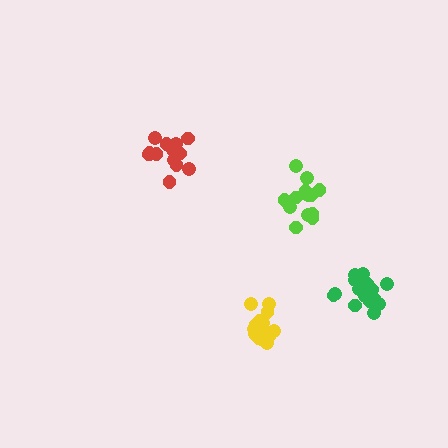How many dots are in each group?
Group 1: 16 dots, Group 2: 13 dots, Group 3: 13 dots, Group 4: 18 dots (60 total).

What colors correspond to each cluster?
The clusters are colored: yellow, lime, red, green.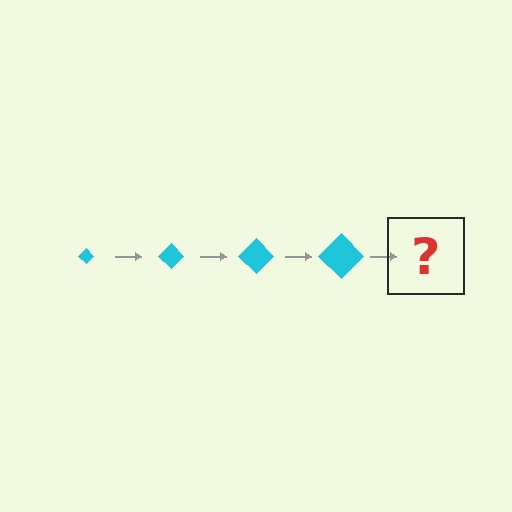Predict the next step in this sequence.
The next step is a cyan diamond, larger than the previous one.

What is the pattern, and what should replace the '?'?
The pattern is that the diamond gets progressively larger each step. The '?' should be a cyan diamond, larger than the previous one.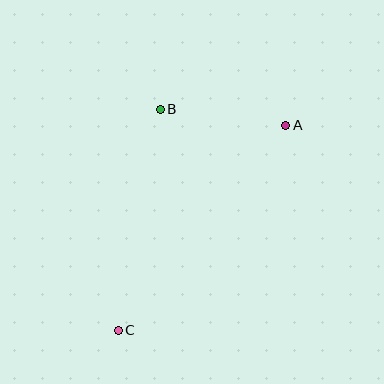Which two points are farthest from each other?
Points A and C are farthest from each other.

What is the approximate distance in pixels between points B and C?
The distance between B and C is approximately 225 pixels.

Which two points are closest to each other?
Points A and B are closest to each other.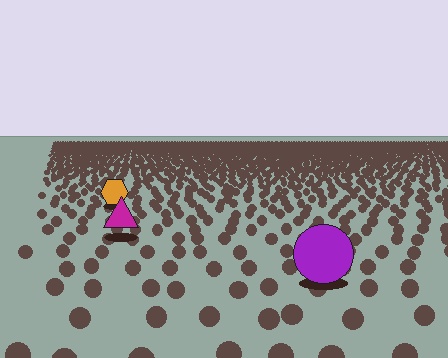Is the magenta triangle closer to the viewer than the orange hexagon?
Yes. The magenta triangle is closer — you can tell from the texture gradient: the ground texture is coarser near it.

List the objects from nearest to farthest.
From nearest to farthest: the purple circle, the magenta triangle, the orange hexagon.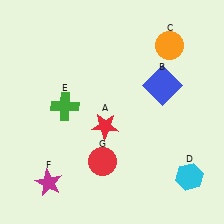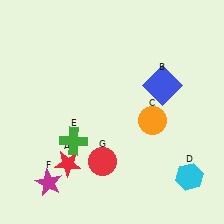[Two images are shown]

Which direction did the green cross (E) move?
The green cross (E) moved down.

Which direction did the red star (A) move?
The red star (A) moved down.